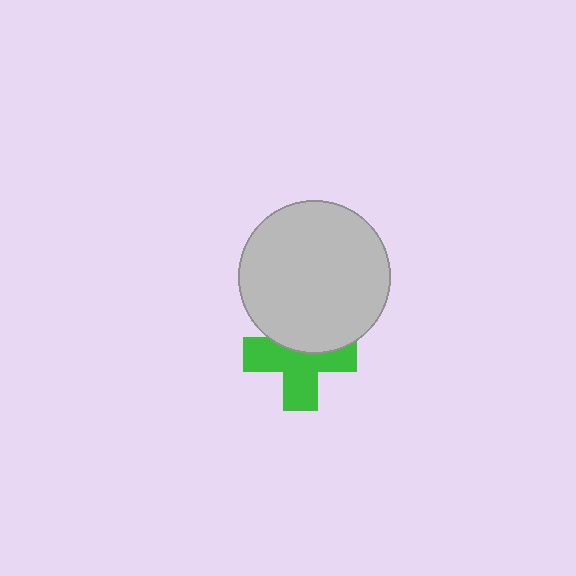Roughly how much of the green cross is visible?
About half of it is visible (roughly 63%).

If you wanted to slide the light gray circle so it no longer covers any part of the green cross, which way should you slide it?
Slide it up — that is the most direct way to separate the two shapes.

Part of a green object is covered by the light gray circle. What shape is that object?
It is a cross.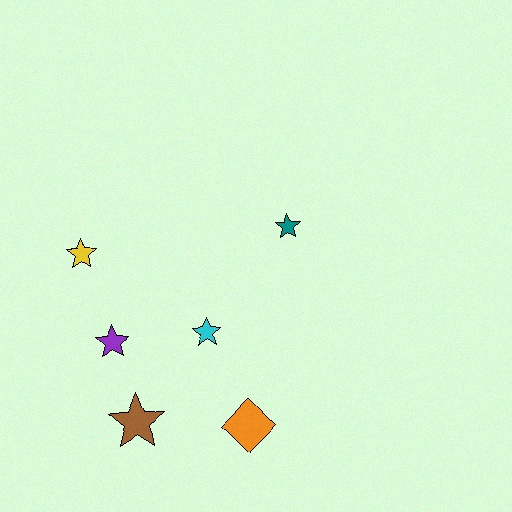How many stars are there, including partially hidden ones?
There are 5 stars.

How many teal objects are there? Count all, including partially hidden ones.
There is 1 teal object.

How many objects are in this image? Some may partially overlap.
There are 6 objects.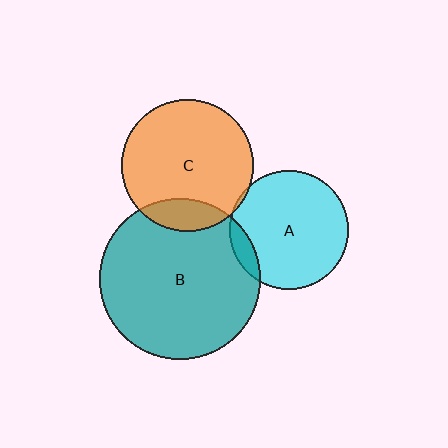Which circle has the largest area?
Circle B (teal).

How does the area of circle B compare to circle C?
Approximately 1.5 times.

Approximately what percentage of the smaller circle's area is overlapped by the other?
Approximately 5%.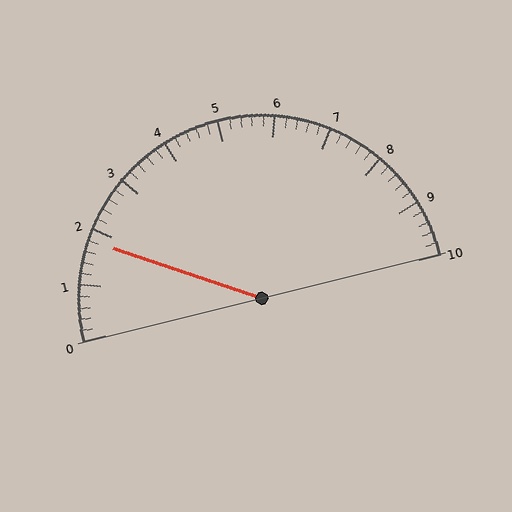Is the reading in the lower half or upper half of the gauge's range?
The reading is in the lower half of the range (0 to 10).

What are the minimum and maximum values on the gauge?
The gauge ranges from 0 to 10.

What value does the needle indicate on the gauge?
The needle indicates approximately 1.8.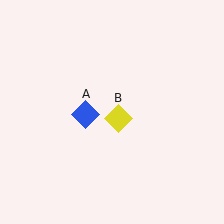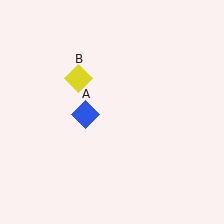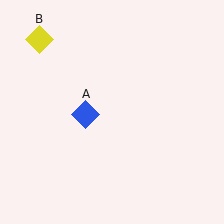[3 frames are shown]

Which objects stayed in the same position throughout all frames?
Blue diamond (object A) remained stationary.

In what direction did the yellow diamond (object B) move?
The yellow diamond (object B) moved up and to the left.